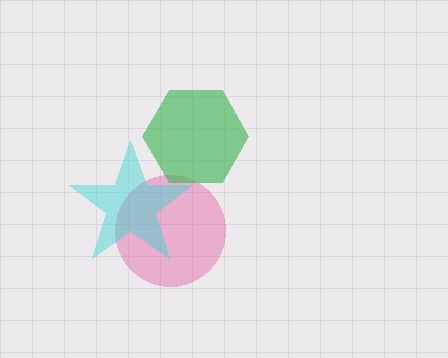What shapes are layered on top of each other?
The layered shapes are: a pink circle, a green hexagon, a cyan star.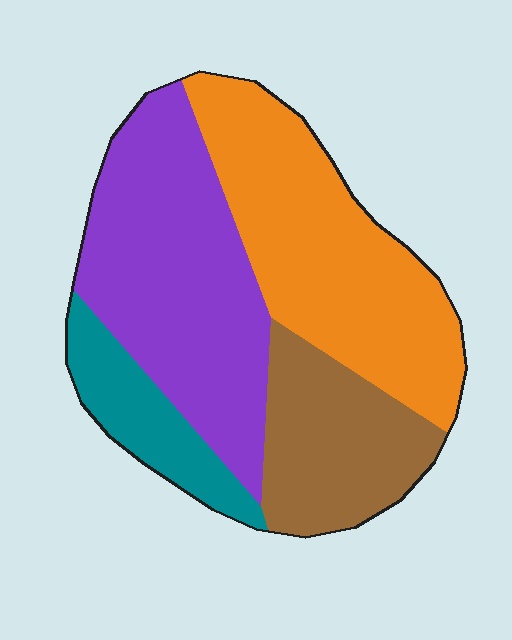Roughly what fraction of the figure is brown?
Brown covers 19% of the figure.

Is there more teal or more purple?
Purple.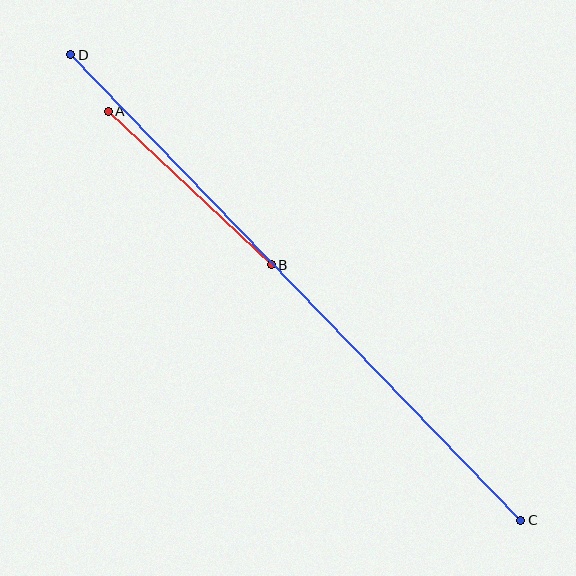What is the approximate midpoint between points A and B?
The midpoint is at approximately (190, 188) pixels.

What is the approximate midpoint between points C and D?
The midpoint is at approximately (296, 288) pixels.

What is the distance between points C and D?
The distance is approximately 647 pixels.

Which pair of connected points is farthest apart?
Points C and D are farthest apart.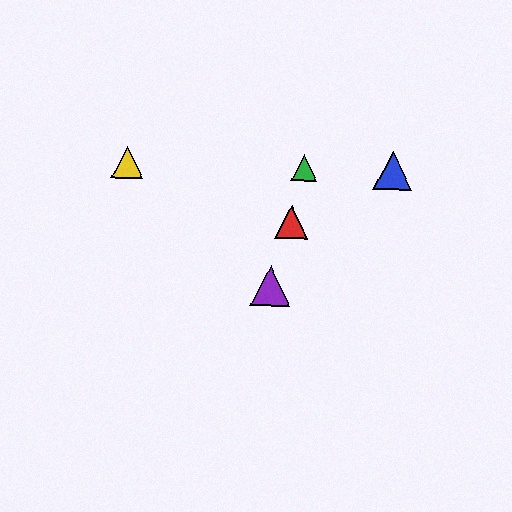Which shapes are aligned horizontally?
The blue triangle, the green triangle, the yellow triangle are aligned horizontally.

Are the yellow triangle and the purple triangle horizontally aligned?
No, the yellow triangle is at y≈162 and the purple triangle is at y≈286.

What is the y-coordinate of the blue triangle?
The blue triangle is at y≈171.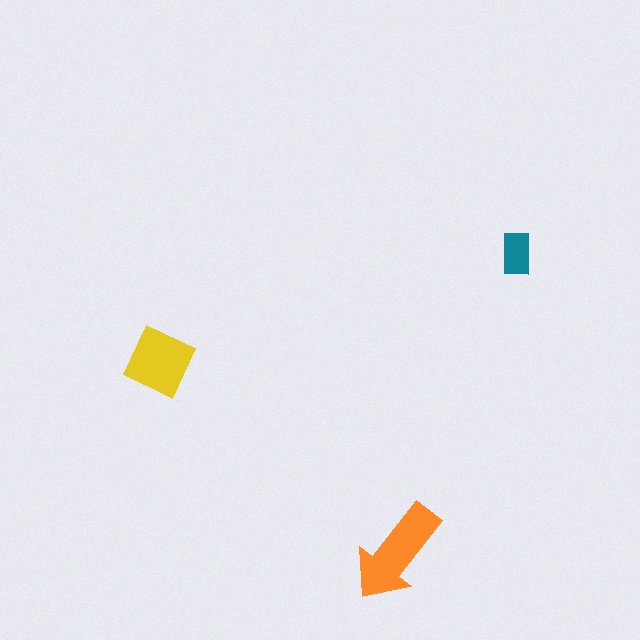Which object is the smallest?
The teal rectangle.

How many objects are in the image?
There are 3 objects in the image.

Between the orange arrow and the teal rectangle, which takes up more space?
The orange arrow.